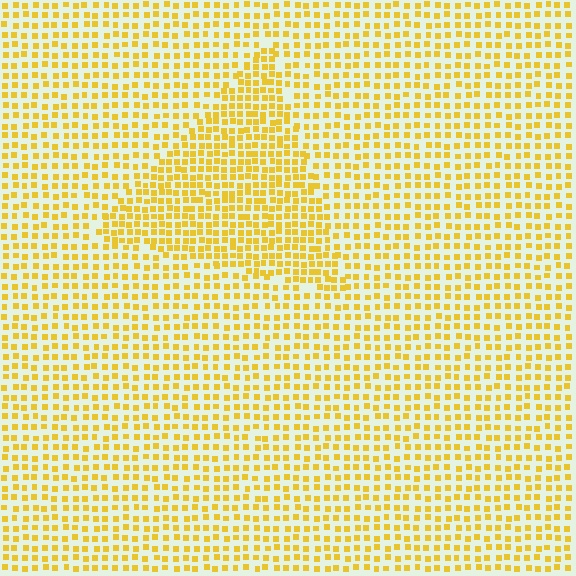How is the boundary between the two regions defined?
The boundary is defined by a change in element density (approximately 1.6x ratio). All elements are the same color, size, and shape.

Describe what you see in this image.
The image contains small yellow elements arranged at two different densities. A triangle-shaped region is visible where the elements are more densely packed than the surrounding area.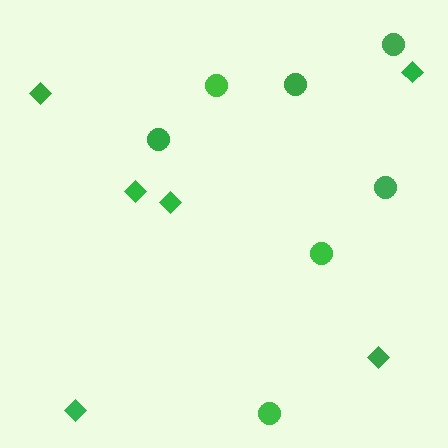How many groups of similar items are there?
There are 2 groups: one group of diamonds (6) and one group of circles (7).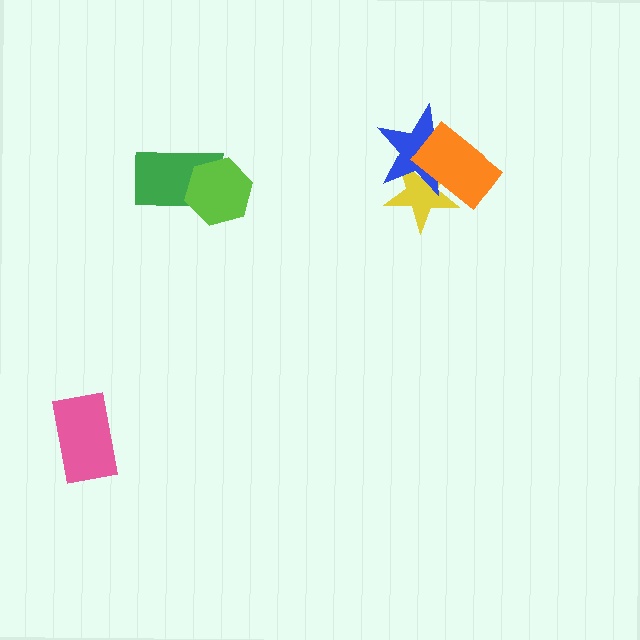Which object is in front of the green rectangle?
The lime hexagon is in front of the green rectangle.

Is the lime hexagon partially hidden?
No, no other shape covers it.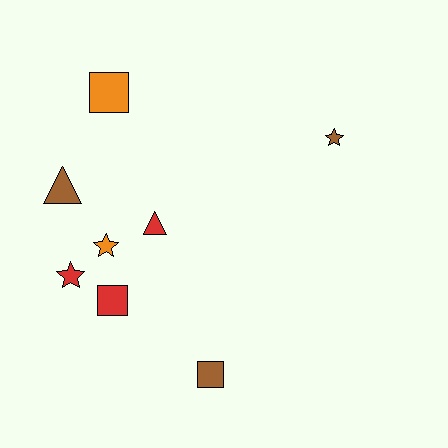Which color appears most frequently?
Brown, with 3 objects.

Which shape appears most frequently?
Square, with 3 objects.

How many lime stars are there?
There are no lime stars.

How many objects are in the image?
There are 8 objects.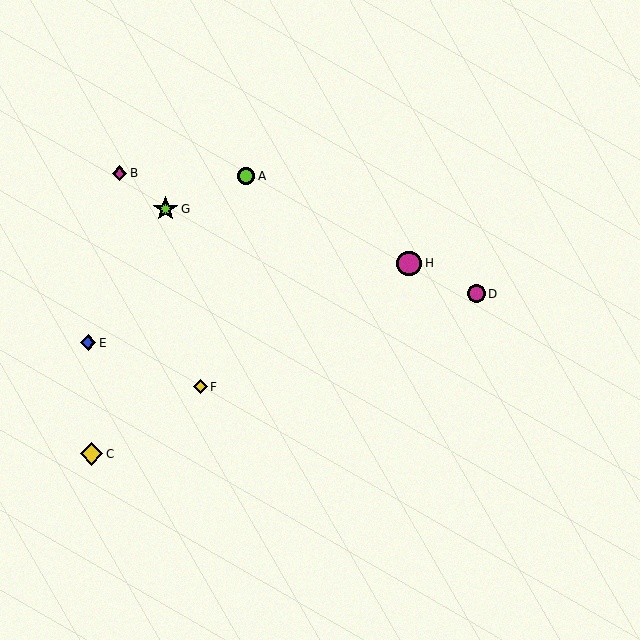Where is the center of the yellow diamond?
The center of the yellow diamond is at (91, 454).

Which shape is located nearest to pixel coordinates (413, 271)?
The magenta circle (labeled H) at (409, 263) is nearest to that location.